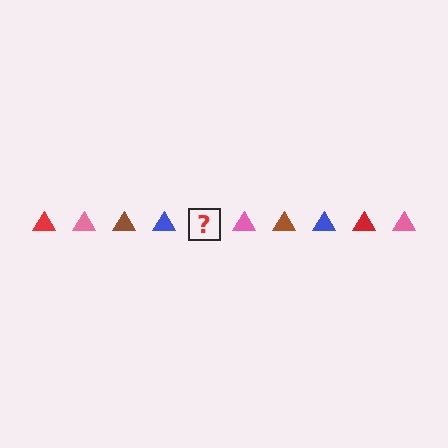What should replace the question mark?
The question mark should be replaced with a red triangle.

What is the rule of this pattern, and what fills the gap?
The rule is that the pattern cycles through red, pink, brown, blue triangles. The gap should be filled with a red triangle.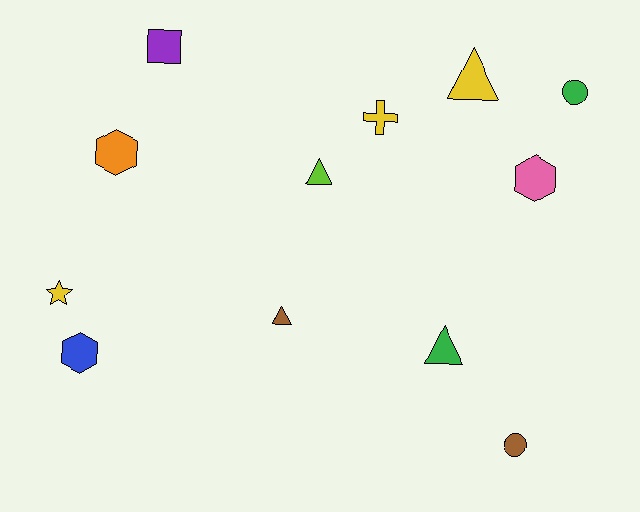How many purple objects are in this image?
There is 1 purple object.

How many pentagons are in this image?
There are no pentagons.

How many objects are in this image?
There are 12 objects.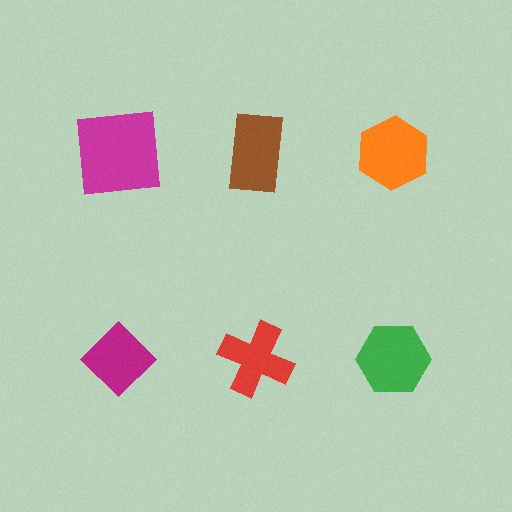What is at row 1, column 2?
A brown rectangle.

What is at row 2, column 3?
A green hexagon.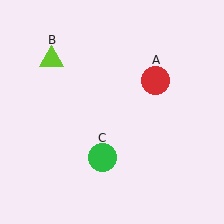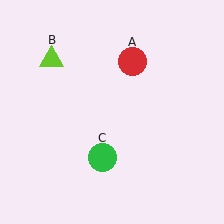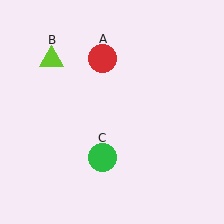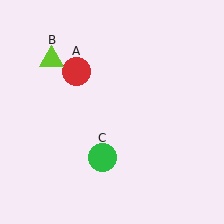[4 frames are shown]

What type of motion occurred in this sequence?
The red circle (object A) rotated counterclockwise around the center of the scene.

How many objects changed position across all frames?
1 object changed position: red circle (object A).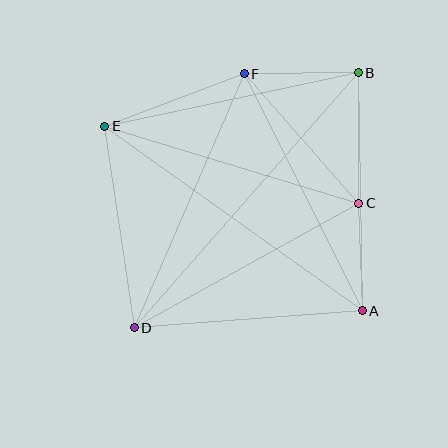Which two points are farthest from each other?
Points B and D are farthest from each other.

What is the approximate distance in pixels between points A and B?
The distance between A and B is approximately 238 pixels.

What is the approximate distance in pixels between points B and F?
The distance between B and F is approximately 114 pixels.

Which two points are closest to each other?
Points A and C are closest to each other.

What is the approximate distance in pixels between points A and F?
The distance between A and F is approximately 265 pixels.